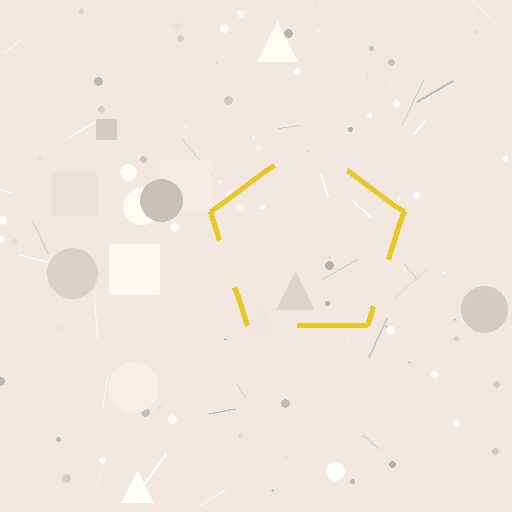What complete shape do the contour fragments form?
The contour fragments form a pentagon.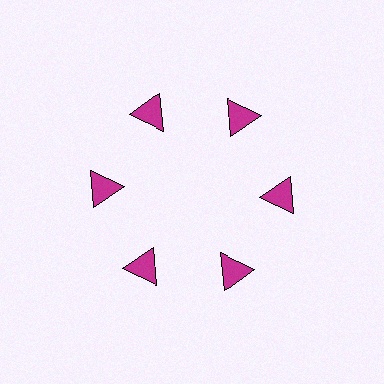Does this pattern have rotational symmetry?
Yes, this pattern has 6-fold rotational symmetry. It looks the same after rotating 60 degrees around the center.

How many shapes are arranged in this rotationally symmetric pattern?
There are 6 shapes, arranged in 6 groups of 1.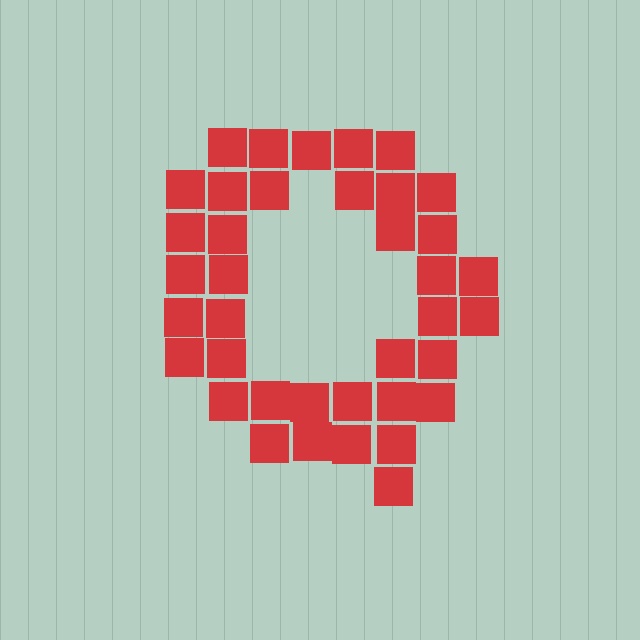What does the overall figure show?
The overall figure shows the letter Q.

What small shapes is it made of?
It is made of small squares.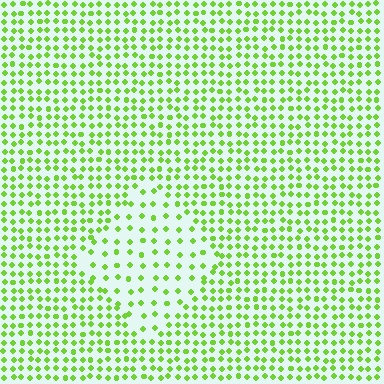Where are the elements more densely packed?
The elements are more densely packed outside the diamond boundary.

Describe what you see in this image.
The image contains small lime elements arranged at two different densities. A diamond-shaped region is visible where the elements are less densely packed than the surrounding area.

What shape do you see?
I see a diamond.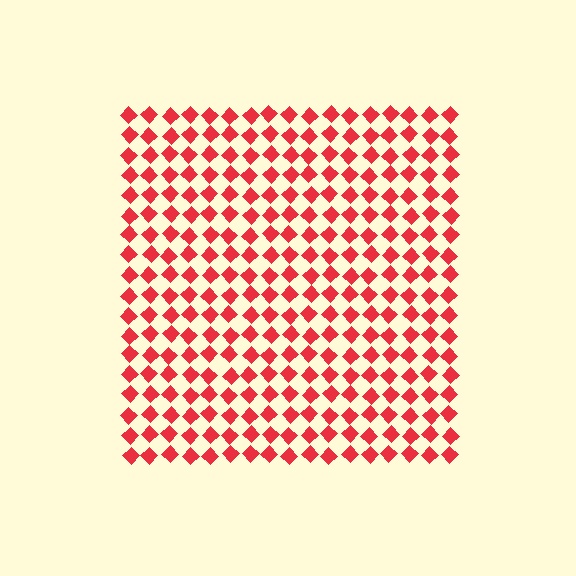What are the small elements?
The small elements are diamonds.